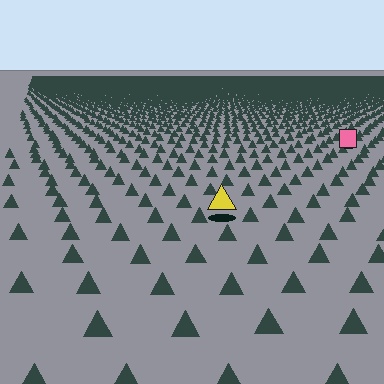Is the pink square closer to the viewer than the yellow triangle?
No. The yellow triangle is closer — you can tell from the texture gradient: the ground texture is coarser near it.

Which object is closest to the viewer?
The yellow triangle is closest. The texture marks near it are larger and more spread out.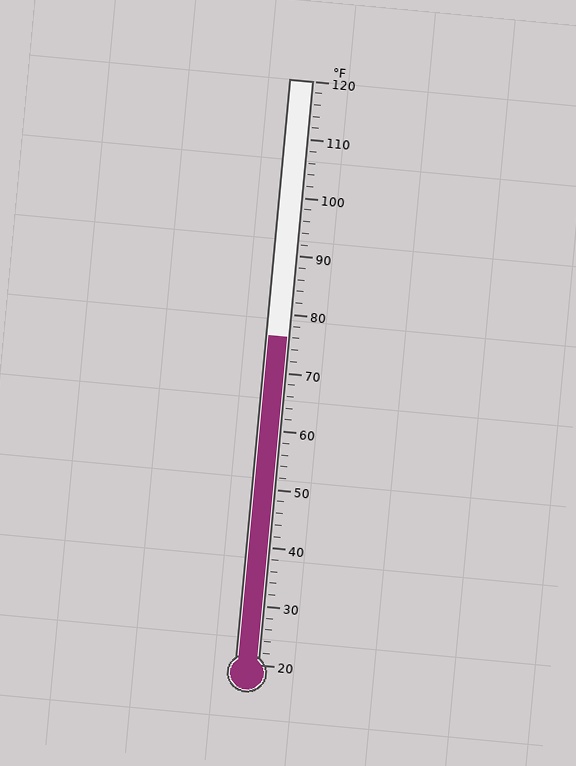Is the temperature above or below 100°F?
The temperature is below 100°F.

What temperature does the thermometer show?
The thermometer shows approximately 76°F.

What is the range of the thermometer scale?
The thermometer scale ranges from 20°F to 120°F.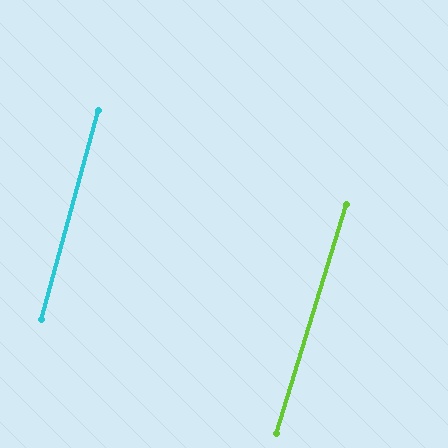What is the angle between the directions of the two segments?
Approximately 2 degrees.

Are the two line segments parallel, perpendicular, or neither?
Parallel — their directions differ by only 2.0°.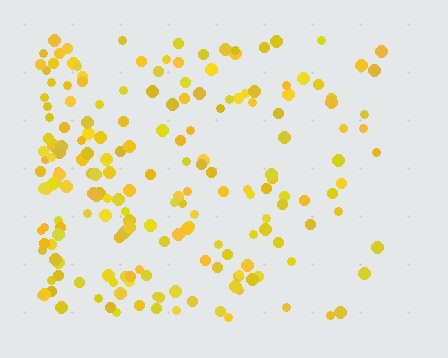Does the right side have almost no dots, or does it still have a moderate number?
Still a moderate number, just noticeably fewer than the left.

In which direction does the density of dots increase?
From right to left, with the left side densest.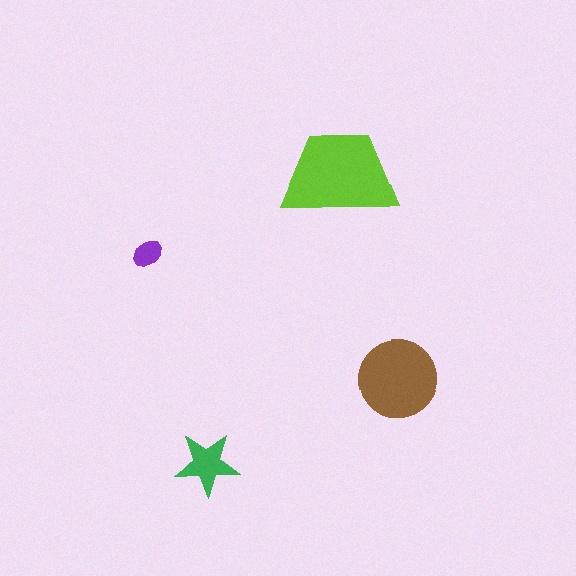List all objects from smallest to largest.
The purple ellipse, the green star, the brown circle, the lime trapezoid.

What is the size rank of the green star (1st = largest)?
3rd.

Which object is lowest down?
The green star is bottommost.